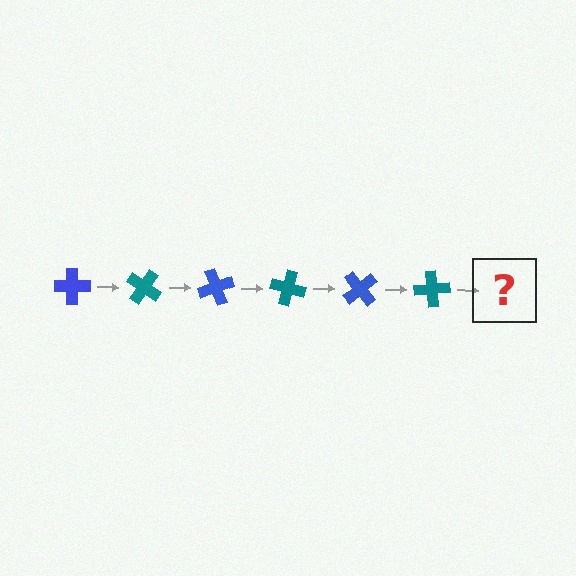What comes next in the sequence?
The next element should be a blue cross, rotated 210 degrees from the start.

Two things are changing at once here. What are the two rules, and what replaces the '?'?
The two rules are that it rotates 35 degrees each step and the color cycles through blue and teal. The '?' should be a blue cross, rotated 210 degrees from the start.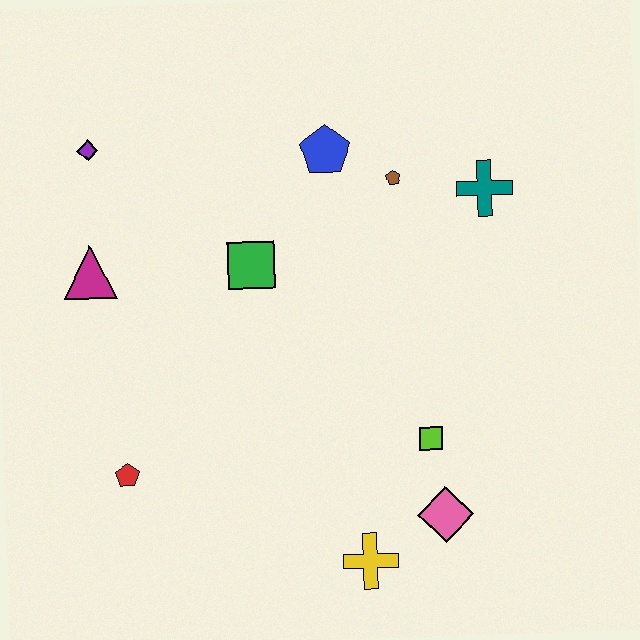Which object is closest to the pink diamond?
The lime square is closest to the pink diamond.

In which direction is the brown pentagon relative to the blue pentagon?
The brown pentagon is to the right of the blue pentagon.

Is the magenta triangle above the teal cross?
No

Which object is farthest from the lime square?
The purple diamond is farthest from the lime square.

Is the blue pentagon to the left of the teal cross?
Yes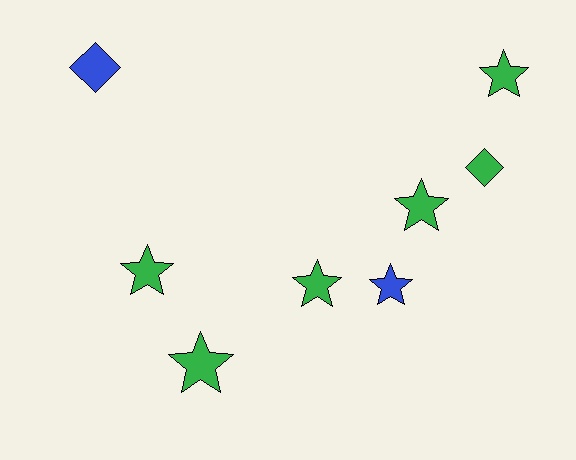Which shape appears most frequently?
Star, with 6 objects.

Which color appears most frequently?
Green, with 6 objects.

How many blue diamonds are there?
There is 1 blue diamond.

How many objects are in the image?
There are 8 objects.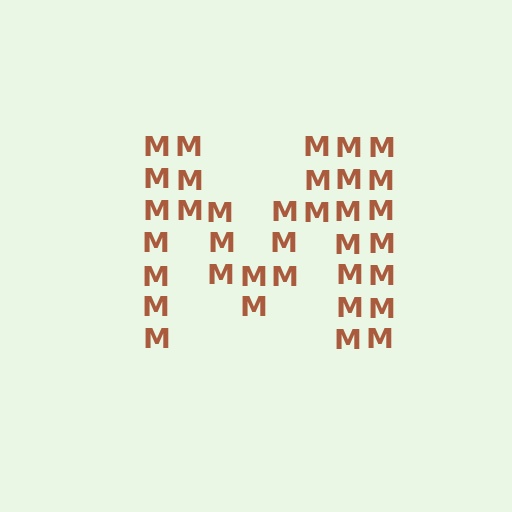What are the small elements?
The small elements are letter M's.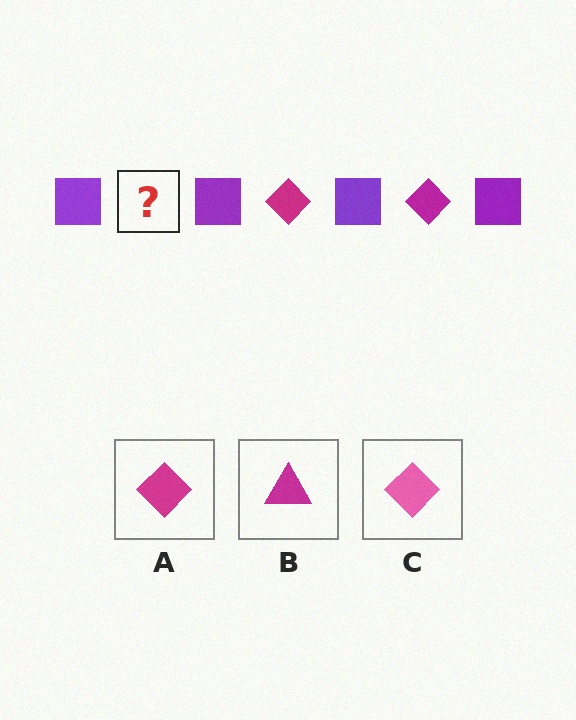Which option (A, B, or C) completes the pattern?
A.